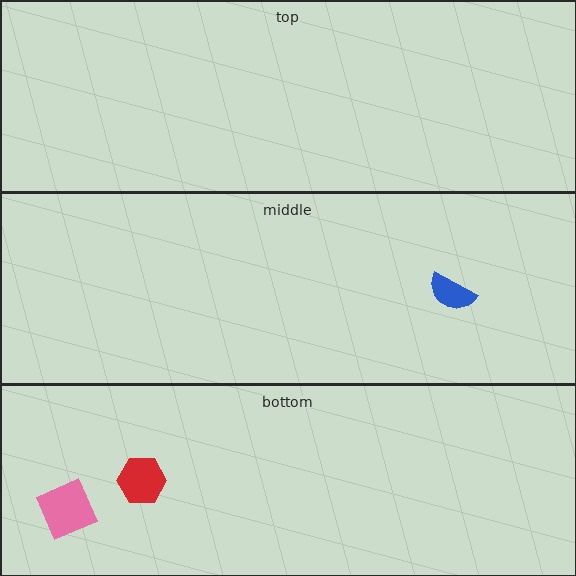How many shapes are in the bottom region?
2.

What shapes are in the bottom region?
The pink diamond, the red hexagon.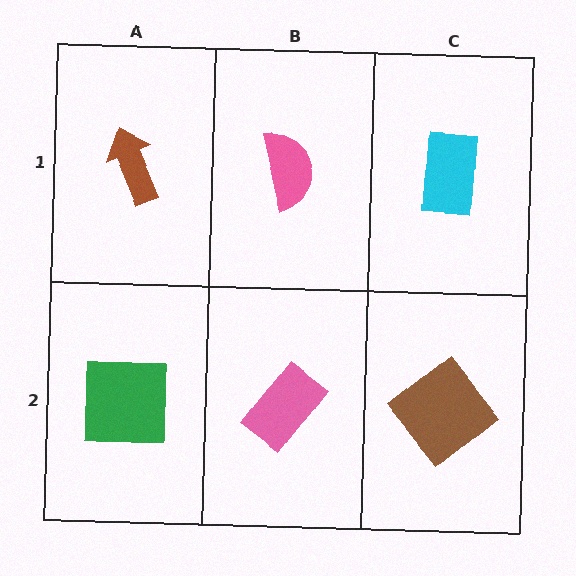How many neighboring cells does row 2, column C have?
2.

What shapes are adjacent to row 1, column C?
A brown diamond (row 2, column C), a pink semicircle (row 1, column B).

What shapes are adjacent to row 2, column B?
A pink semicircle (row 1, column B), a green square (row 2, column A), a brown diamond (row 2, column C).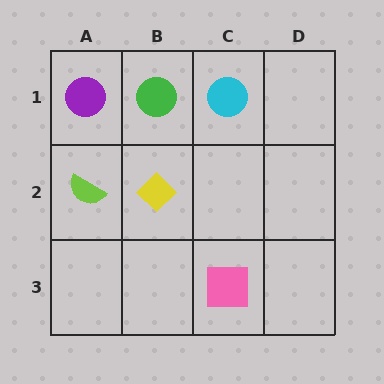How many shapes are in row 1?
3 shapes.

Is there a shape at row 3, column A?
No, that cell is empty.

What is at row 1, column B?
A green circle.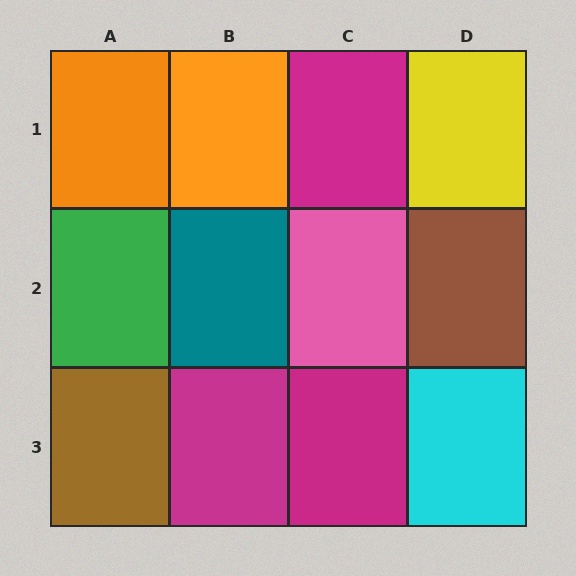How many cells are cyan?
1 cell is cyan.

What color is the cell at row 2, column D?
Brown.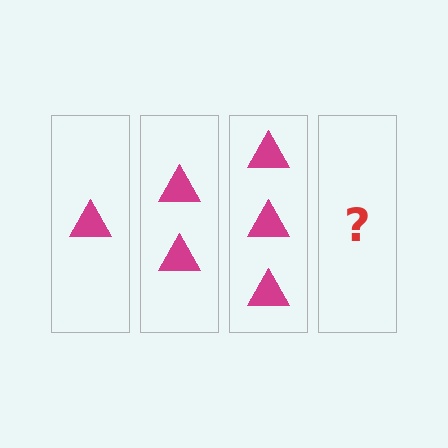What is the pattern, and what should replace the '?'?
The pattern is that each step adds one more triangle. The '?' should be 4 triangles.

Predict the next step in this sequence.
The next step is 4 triangles.